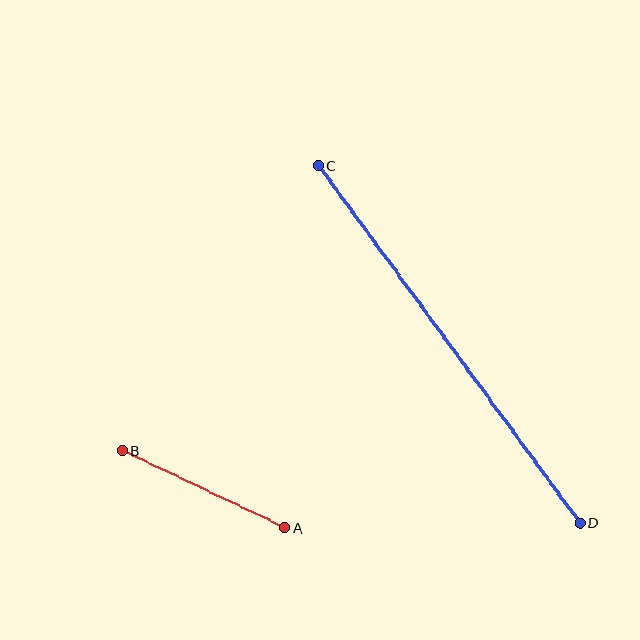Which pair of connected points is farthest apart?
Points C and D are farthest apart.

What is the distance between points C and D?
The distance is approximately 443 pixels.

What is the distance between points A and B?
The distance is approximately 181 pixels.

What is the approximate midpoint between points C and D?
The midpoint is at approximately (449, 344) pixels.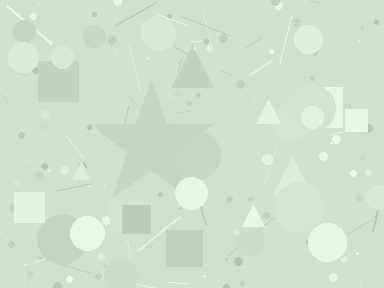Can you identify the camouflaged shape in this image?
The camouflaged shape is a star.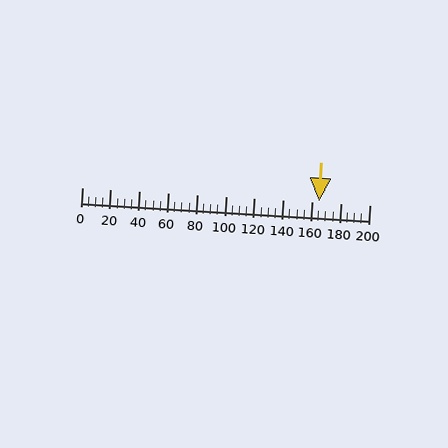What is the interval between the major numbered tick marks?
The major tick marks are spaced 20 units apart.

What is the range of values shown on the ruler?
The ruler shows values from 0 to 200.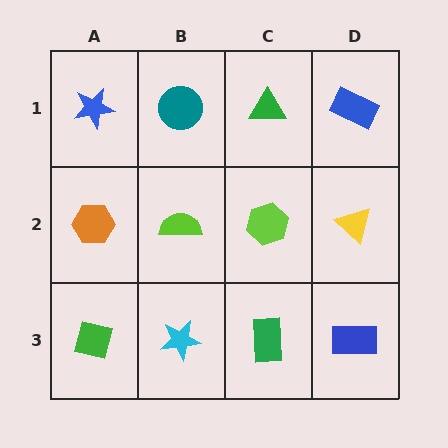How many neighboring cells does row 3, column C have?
3.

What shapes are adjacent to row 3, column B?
A lime semicircle (row 2, column B), a green square (row 3, column A), a green rectangle (row 3, column C).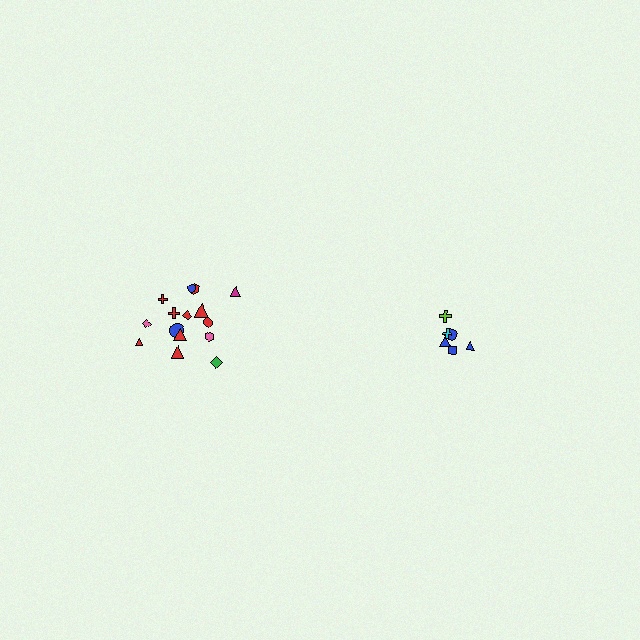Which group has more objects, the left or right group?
The left group.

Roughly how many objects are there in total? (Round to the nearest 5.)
Roughly 20 objects in total.